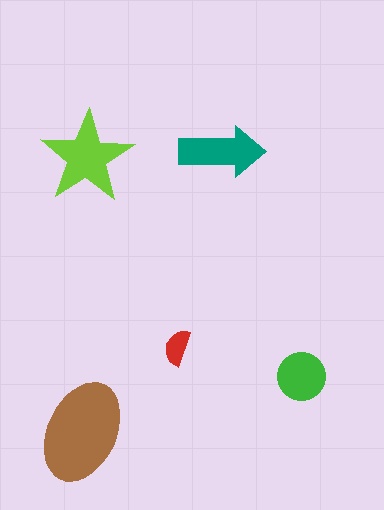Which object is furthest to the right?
The green circle is rightmost.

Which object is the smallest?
The red semicircle.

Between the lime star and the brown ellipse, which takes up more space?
The brown ellipse.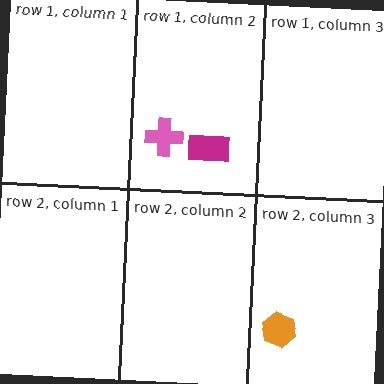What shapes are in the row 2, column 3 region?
The orange hexagon.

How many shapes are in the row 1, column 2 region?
2.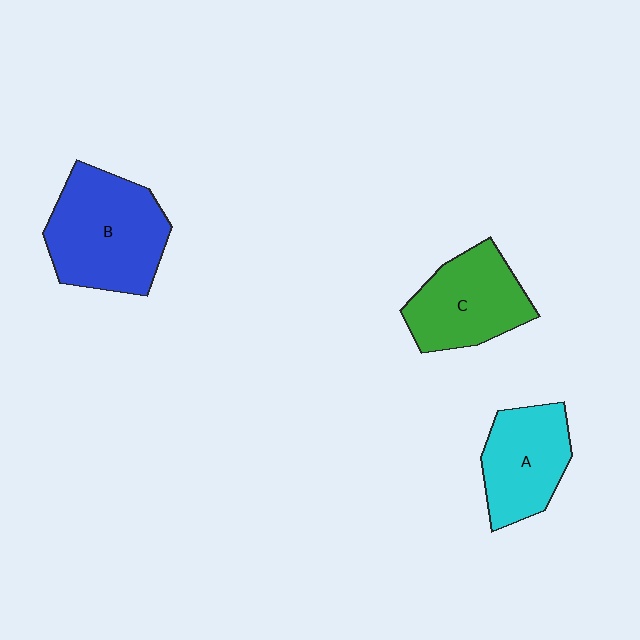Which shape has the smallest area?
Shape A (cyan).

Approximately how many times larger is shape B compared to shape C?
Approximately 1.3 times.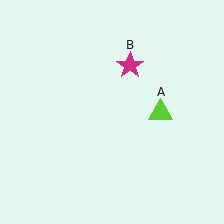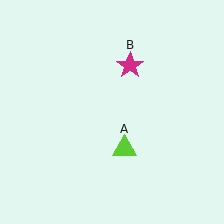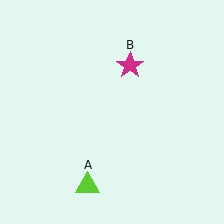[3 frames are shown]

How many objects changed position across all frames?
1 object changed position: lime triangle (object A).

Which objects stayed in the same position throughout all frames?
Magenta star (object B) remained stationary.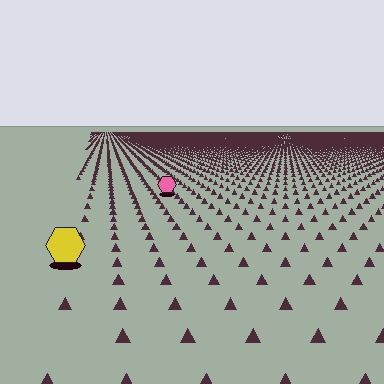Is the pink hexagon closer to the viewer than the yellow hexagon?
No. The yellow hexagon is closer — you can tell from the texture gradient: the ground texture is coarser near it.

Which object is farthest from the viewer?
The pink hexagon is farthest from the viewer. It appears smaller and the ground texture around it is denser.